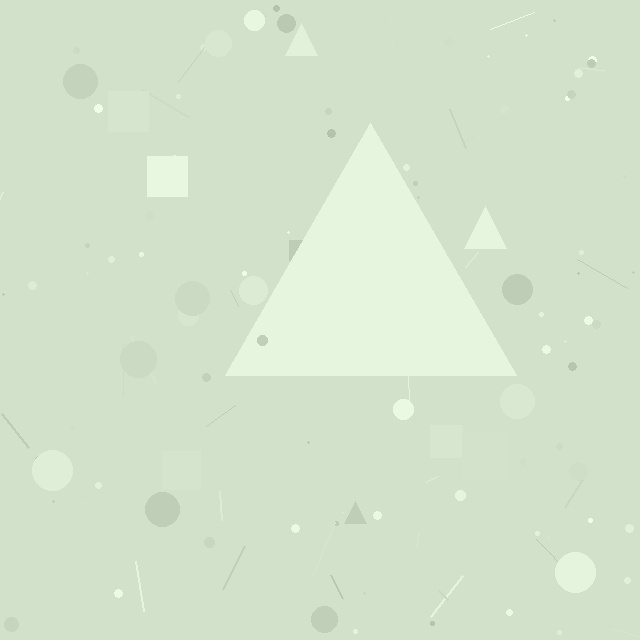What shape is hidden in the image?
A triangle is hidden in the image.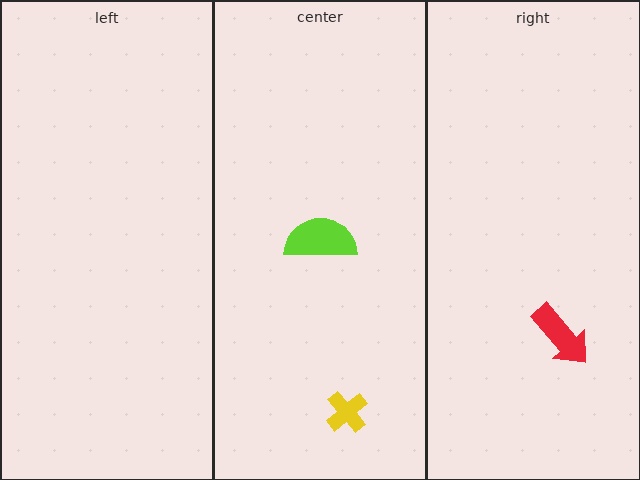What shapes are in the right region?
The red arrow.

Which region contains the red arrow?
The right region.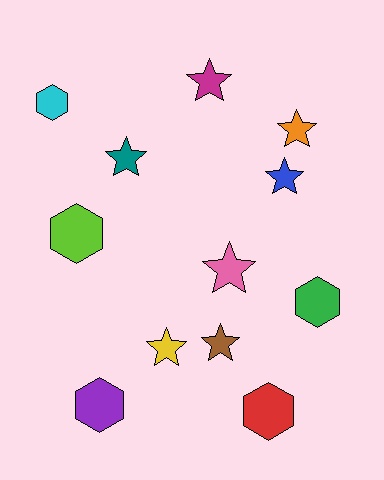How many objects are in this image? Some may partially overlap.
There are 12 objects.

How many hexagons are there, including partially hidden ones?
There are 5 hexagons.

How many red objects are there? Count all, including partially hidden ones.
There is 1 red object.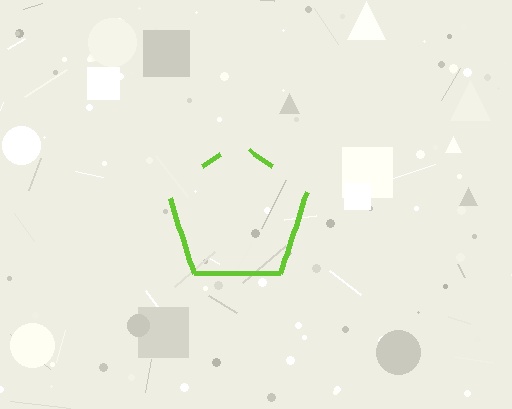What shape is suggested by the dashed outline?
The dashed outline suggests a pentagon.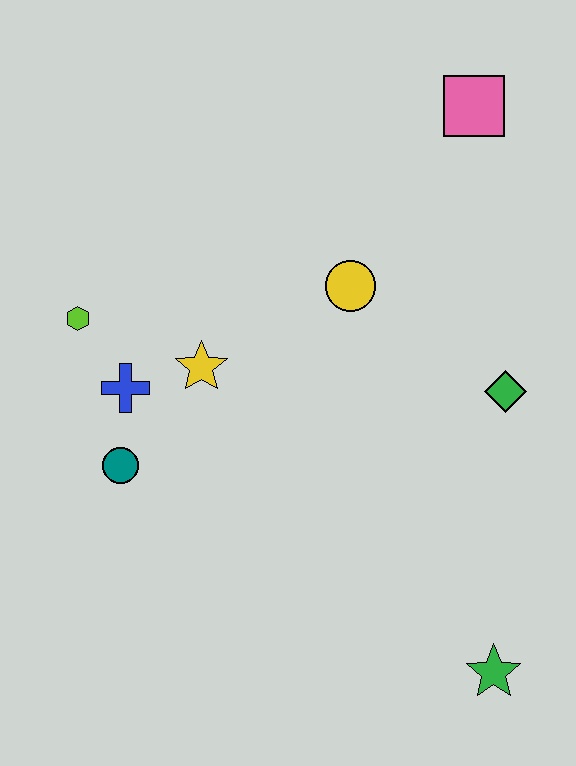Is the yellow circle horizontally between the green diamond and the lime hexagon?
Yes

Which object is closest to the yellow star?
The blue cross is closest to the yellow star.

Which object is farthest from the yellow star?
The green star is farthest from the yellow star.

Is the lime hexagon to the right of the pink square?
No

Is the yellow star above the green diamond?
Yes